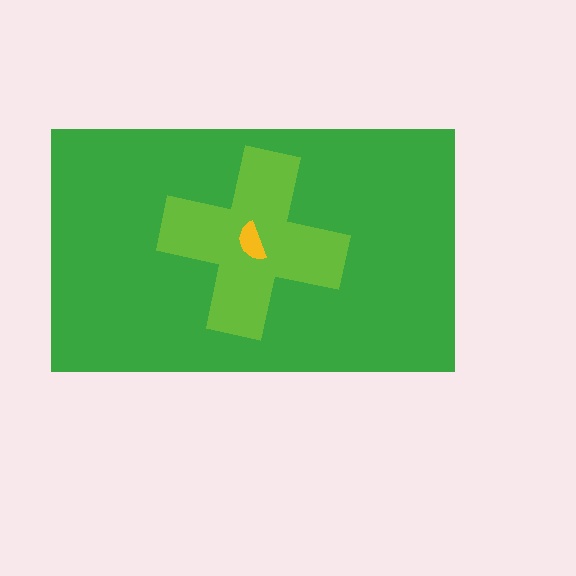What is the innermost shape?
The yellow semicircle.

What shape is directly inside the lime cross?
The yellow semicircle.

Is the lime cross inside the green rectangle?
Yes.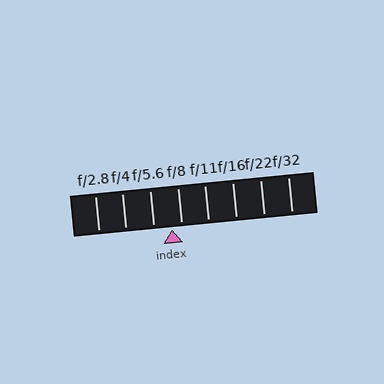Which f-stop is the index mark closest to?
The index mark is closest to f/8.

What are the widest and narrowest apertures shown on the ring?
The widest aperture shown is f/2.8 and the narrowest is f/32.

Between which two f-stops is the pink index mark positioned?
The index mark is between f/5.6 and f/8.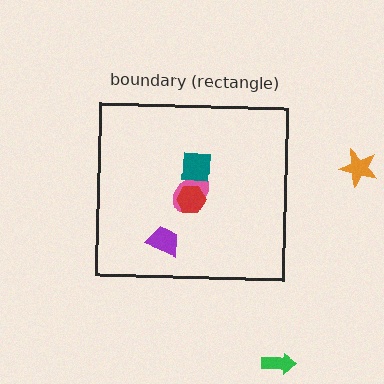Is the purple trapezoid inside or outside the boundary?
Inside.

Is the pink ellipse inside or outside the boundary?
Inside.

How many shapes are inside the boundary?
4 inside, 2 outside.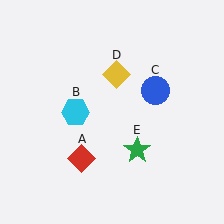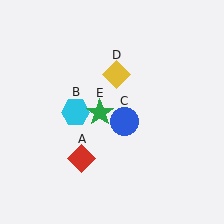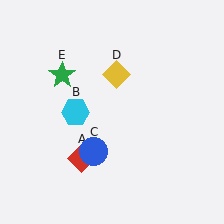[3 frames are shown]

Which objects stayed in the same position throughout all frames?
Red diamond (object A) and cyan hexagon (object B) and yellow diamond (object D) remained stationary.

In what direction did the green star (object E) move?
The green star (object E) moved up and to the left.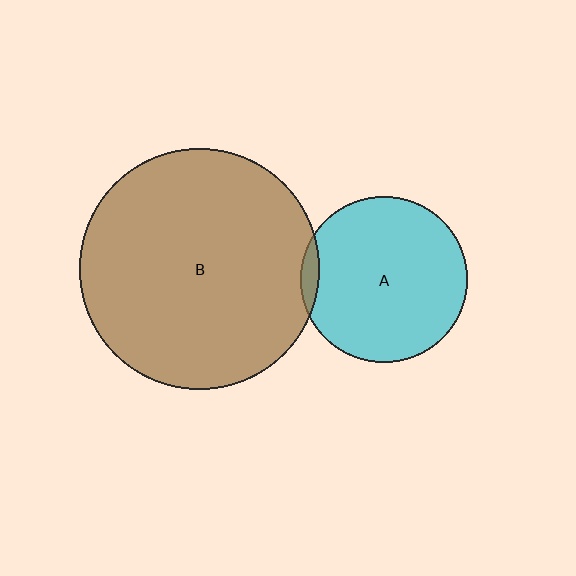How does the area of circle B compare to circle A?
Approximately 2.1 times.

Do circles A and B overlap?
Yes.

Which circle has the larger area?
Circle B (brown).